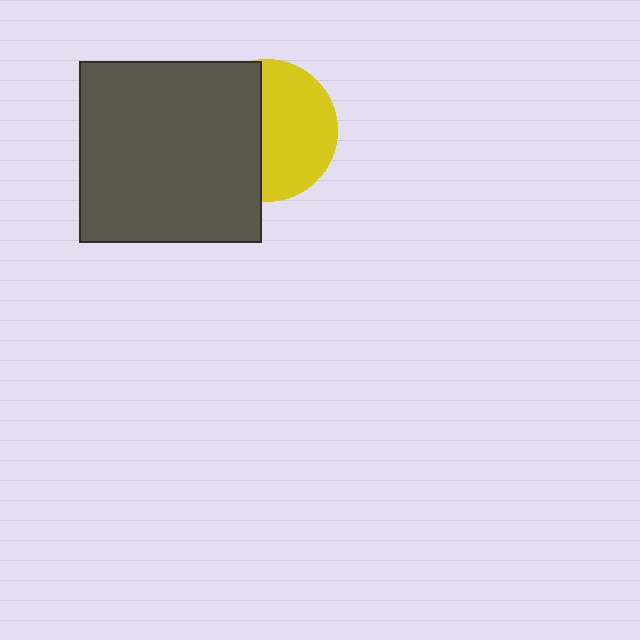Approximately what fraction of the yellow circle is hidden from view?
Roughly 45% of the yellow circle is hidden behind the dark gray square.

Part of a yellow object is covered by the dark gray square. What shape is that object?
It is a circle.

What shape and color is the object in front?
The object in front is a dark gray square.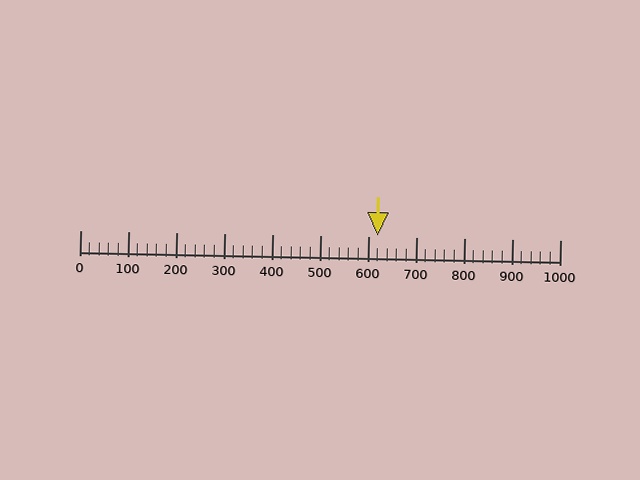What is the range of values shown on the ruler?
The ruler shows values from 0 to 1000.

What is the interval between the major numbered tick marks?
The major tick marks are spaced 100 units apart.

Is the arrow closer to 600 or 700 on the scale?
The arrow is closer to 600.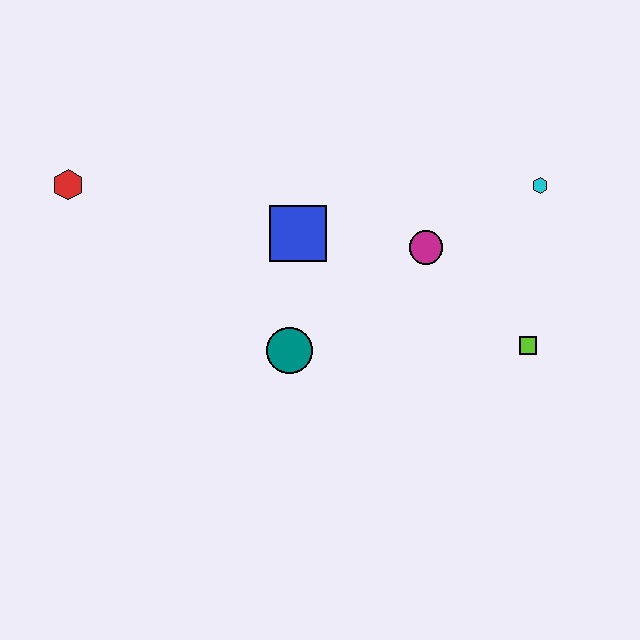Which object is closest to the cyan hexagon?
The magenta circle is closest to the cyan hexagon.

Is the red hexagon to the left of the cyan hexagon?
Yes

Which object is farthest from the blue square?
The lime square is farthest from the blue square.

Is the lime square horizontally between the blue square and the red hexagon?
No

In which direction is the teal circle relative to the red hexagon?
The teal circle is to the right of the red hexagon.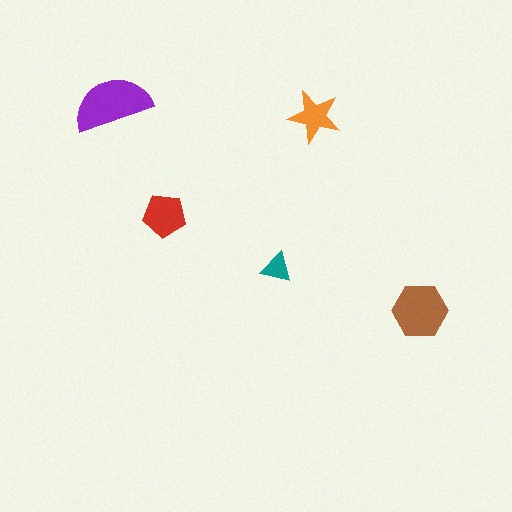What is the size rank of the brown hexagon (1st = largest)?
2nd.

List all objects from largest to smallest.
The purple semicircle, the brown hexagon, the red pentagon, the orange star, the teal triangle.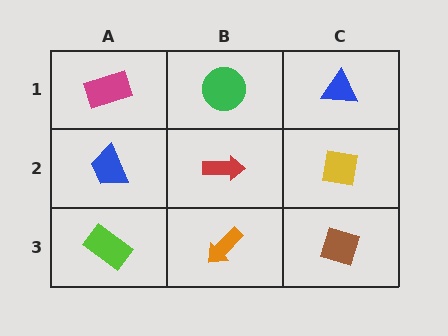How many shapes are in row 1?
3 shapes.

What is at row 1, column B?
A green circle.